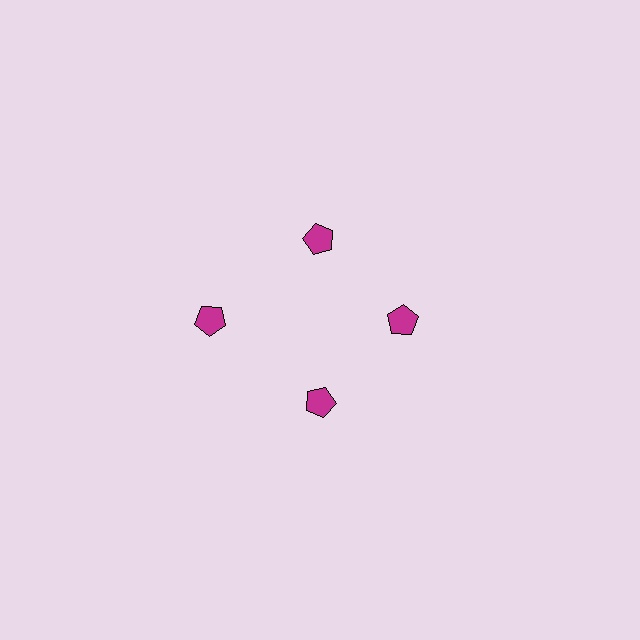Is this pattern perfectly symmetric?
No. The 4 magenta pentagons are arranged in a ring, but one element near the 9 o'clock position is pushed outward from the center, breaking the 4-fold rotational symmetry.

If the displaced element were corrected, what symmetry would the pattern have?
It would have 4-fold rotational symmetry — the pattern would map onto itself every 90 degrees.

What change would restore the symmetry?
The symmetry would be restored by moving it inward, back onto the ring so that all 4 pentagons sit at equal angles and equal distance from the center.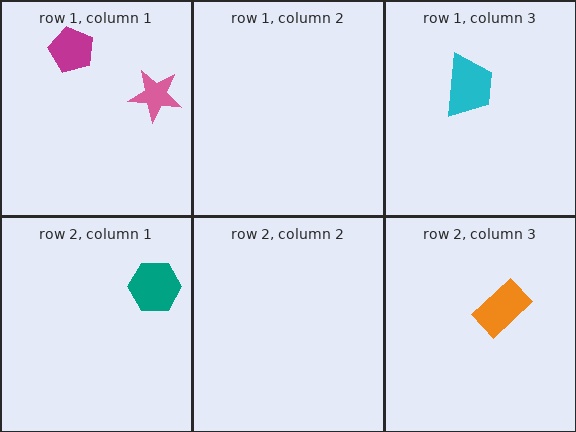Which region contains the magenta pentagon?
The row 1, column 1 region.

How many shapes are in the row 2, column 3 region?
1.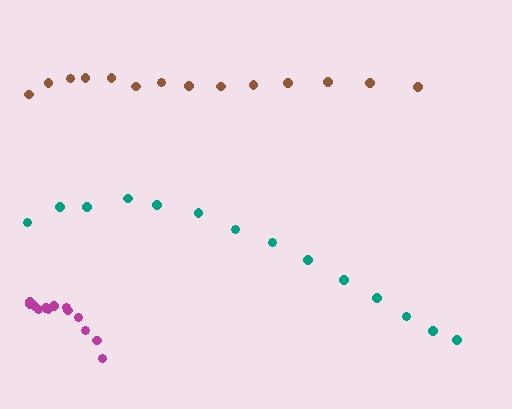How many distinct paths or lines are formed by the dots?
There are 3 distinct paths.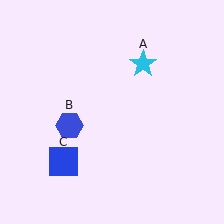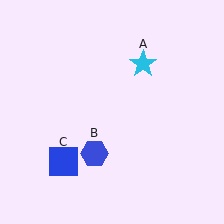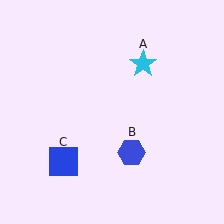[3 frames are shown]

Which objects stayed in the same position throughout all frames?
Cyan star (object A) and blue square (object C) remained stationary.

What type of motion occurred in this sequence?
The blue hexagon (object B) rotated counterclockwise around the center of the scene.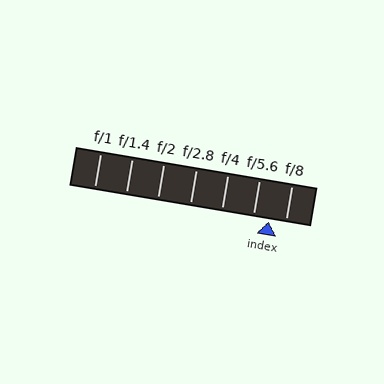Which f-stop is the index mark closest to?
The index mark is closest to f/5.6.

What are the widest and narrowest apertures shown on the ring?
The widest aperture shown is f/1 and the narrowest is f/8.